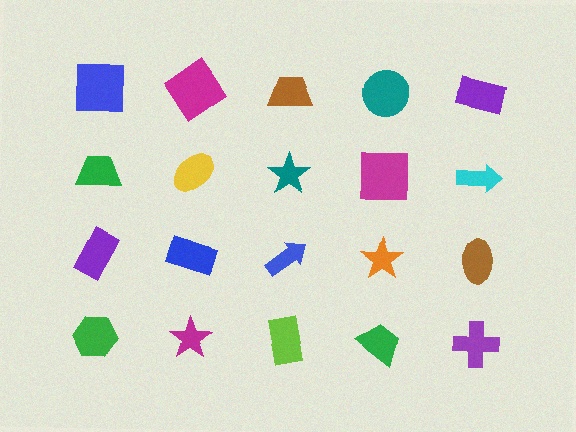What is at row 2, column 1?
A green trapezoid.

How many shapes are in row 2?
5 shapes.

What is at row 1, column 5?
A purple rectangle.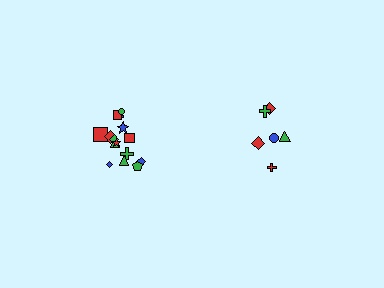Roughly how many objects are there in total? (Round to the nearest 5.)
Roughly 20 objects in total.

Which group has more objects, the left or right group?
The left group.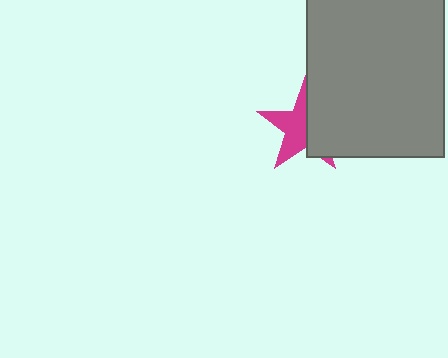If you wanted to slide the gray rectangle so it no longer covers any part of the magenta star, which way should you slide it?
Slide it right — that is the most direct way to separate the two shapes.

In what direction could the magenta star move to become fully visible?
The magenta star could move left. That would shift it out from behind the gray rectangle entirely.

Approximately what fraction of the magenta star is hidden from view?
Roughly 47% of the magenta star is hidden behind the gray rectangle.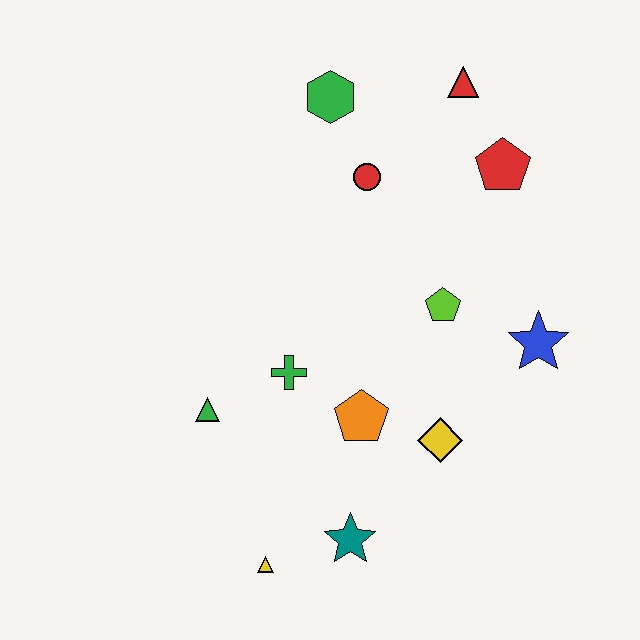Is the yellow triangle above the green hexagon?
No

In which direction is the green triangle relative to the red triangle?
The green triangle is below the red triangle.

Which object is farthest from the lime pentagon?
The yellow triangle is farthest from the lime pentagon.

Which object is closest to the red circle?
The green hexagon is closest to the red circle.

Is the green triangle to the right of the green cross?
No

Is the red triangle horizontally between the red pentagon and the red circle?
Yes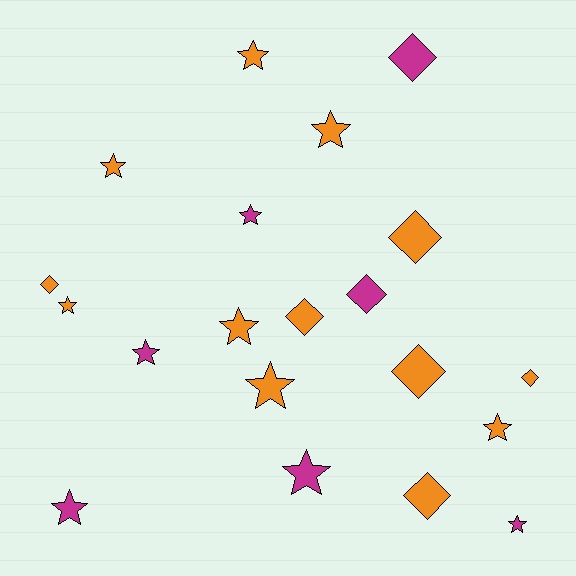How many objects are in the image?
There are 20 objects.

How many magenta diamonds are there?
There are 2 magenta diamonds.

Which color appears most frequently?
Orange, with 13 objects.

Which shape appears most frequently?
Star, with 12 objects.